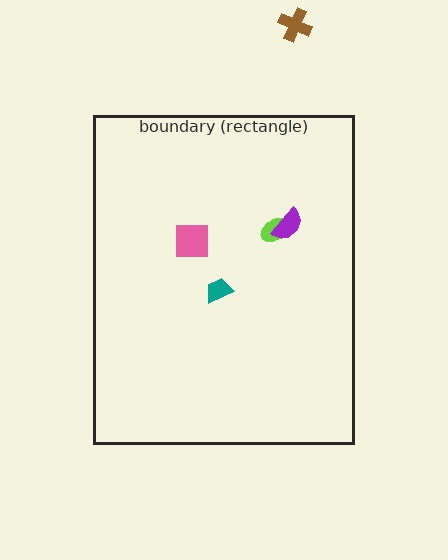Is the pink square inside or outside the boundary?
Inside.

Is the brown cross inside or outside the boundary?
Outside.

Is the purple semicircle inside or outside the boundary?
Inside.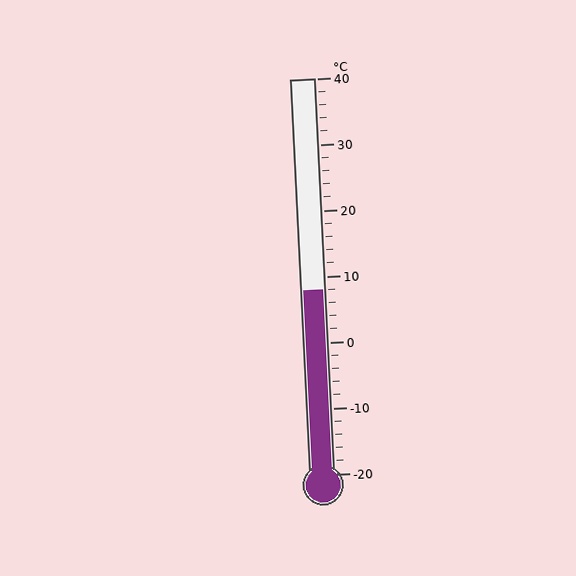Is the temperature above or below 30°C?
The temperature is below 30°C.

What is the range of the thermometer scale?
The thermometer scale ranges from -20°C to 40°C.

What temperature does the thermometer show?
The thermometer shows approximately 8°C.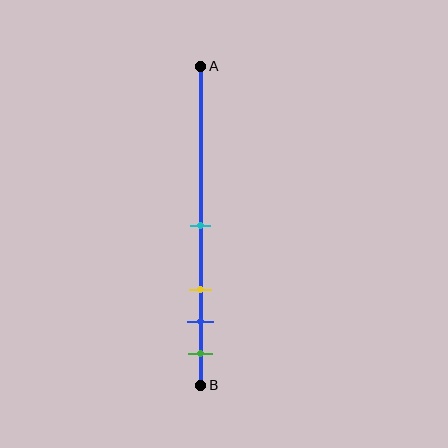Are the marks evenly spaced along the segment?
No, the marks are not evenly spaced.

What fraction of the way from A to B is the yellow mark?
The yellow mark is approximately 70% (0.7) of the way from A to B.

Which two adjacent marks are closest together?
The blue and green marks are the closest adjacent pair.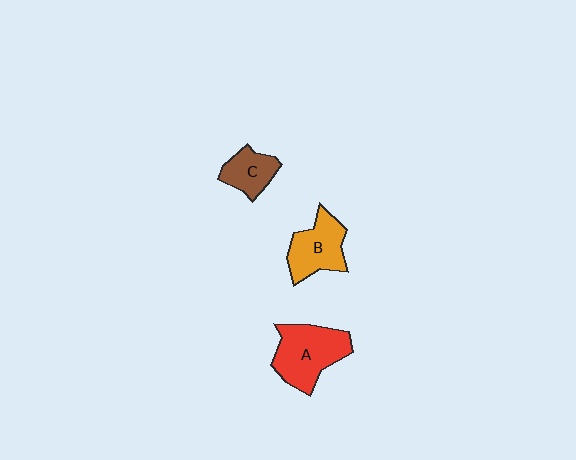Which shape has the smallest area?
Shape C (brown).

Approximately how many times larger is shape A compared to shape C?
Approximately 1.9 times.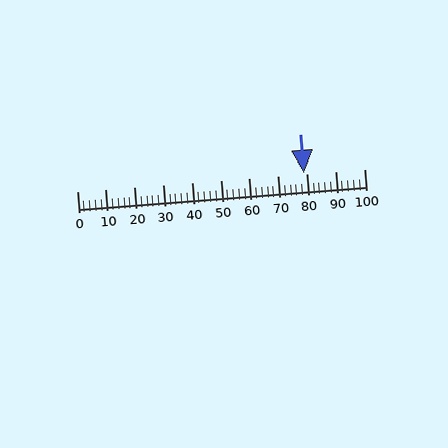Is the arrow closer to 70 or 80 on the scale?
The arrow is closer to 80.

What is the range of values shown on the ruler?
The ruler shows values from 0 to 100.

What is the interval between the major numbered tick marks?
The major tick marks are spaced 10 units apart.